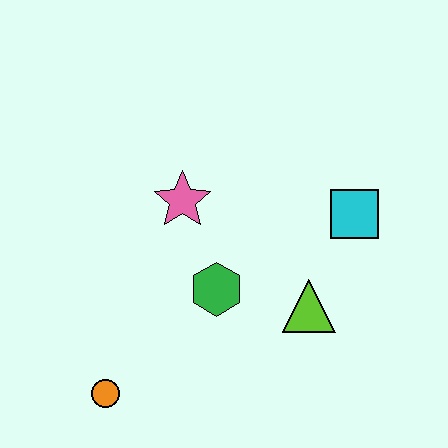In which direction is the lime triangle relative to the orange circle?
The lime triangle is to the right of the orange circle.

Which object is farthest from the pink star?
The orange circle is farthest from the pink star.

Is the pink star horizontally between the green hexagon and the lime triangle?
No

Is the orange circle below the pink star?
Yes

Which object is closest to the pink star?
The green hexagon is closest to the pink star.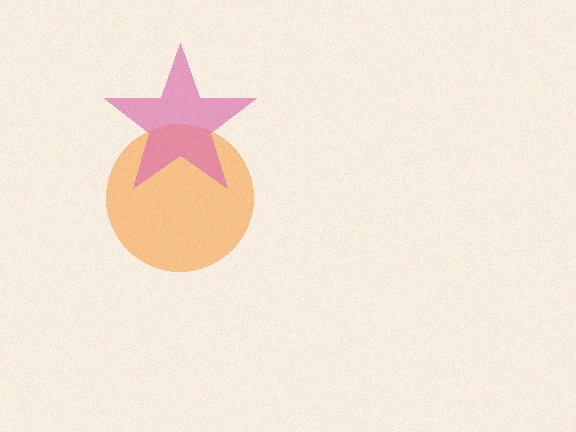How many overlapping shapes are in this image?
There are 2 overlapping shapes in the image.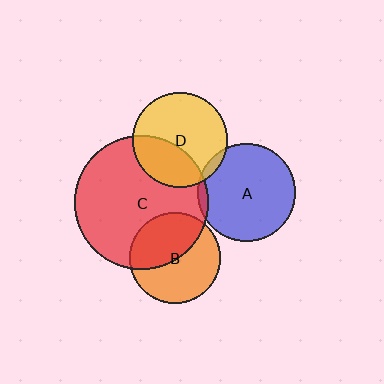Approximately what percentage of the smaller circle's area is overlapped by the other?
Approximately 5%.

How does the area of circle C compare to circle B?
Approximately 2.2 times.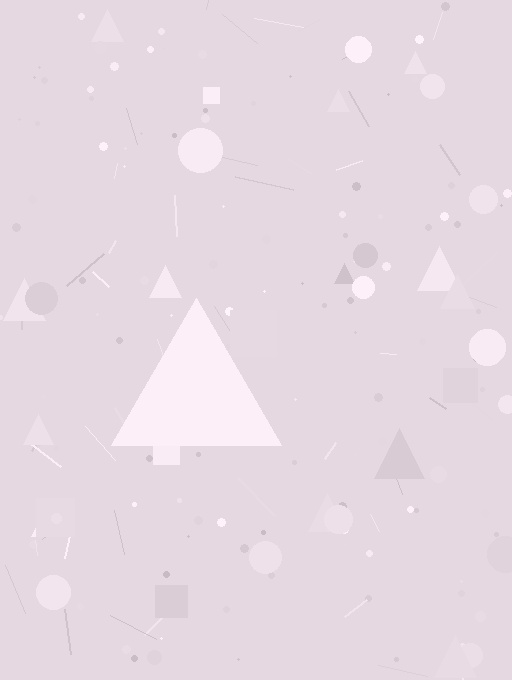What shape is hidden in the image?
A triangle is hidden in the image.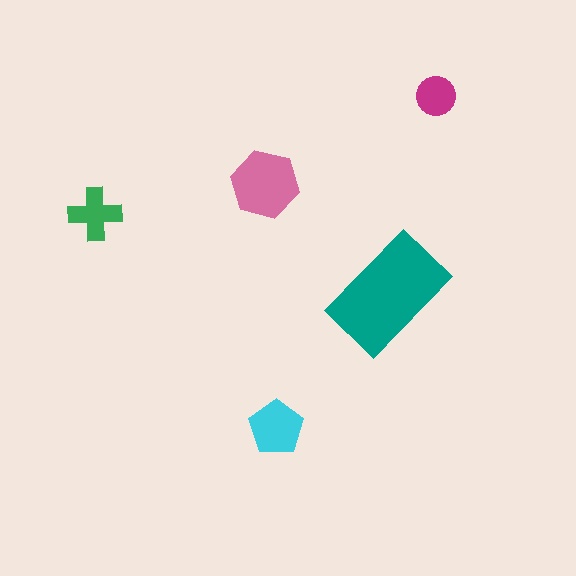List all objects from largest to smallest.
The teal rectangle, the pink hexagon, the cyan pentagon, the green cross, the magenta circle.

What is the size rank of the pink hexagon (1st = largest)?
2nd.